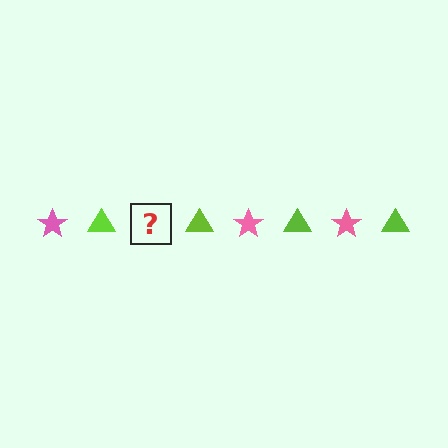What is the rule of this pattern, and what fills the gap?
The rule is that the pattern alternates between pink star and lime triangle. The gap should be filled with a pink star.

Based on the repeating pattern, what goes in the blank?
The blank should be a pink star.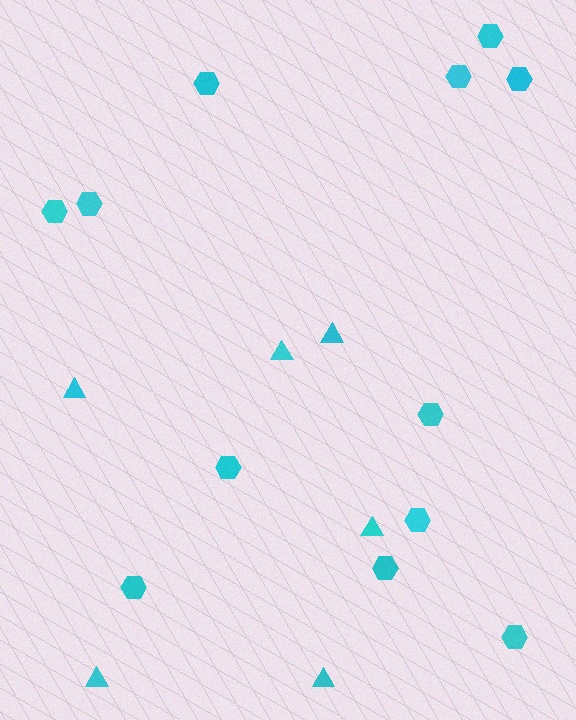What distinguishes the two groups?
There are 2 groups: one group of hexagons (12) and one group of triangles (6).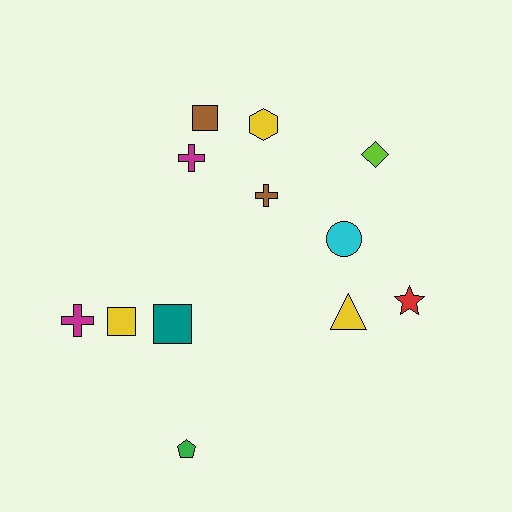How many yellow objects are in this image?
There are 3 yellow objects.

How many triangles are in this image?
There is 1 triangle.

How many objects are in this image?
There are 12 objects.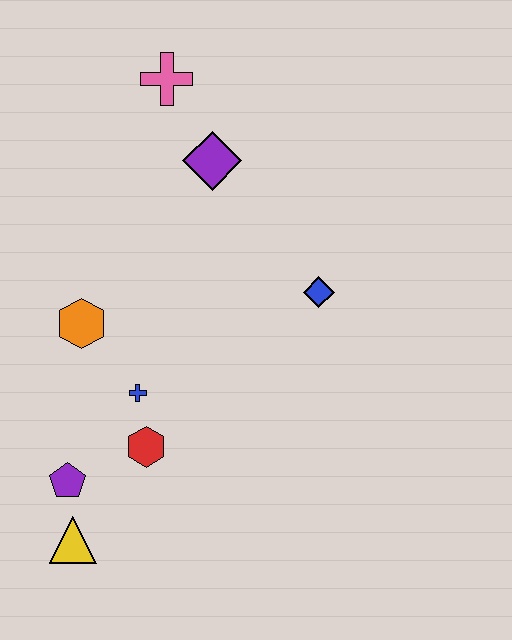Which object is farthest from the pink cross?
The yellow triangle is farthest from the pink cross.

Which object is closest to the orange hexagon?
The blue cross is closest to the orange hexagon.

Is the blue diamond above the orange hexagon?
Yes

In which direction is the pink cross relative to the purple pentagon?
The pink cross is above the purple pentagon.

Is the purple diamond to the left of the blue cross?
No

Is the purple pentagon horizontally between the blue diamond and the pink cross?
No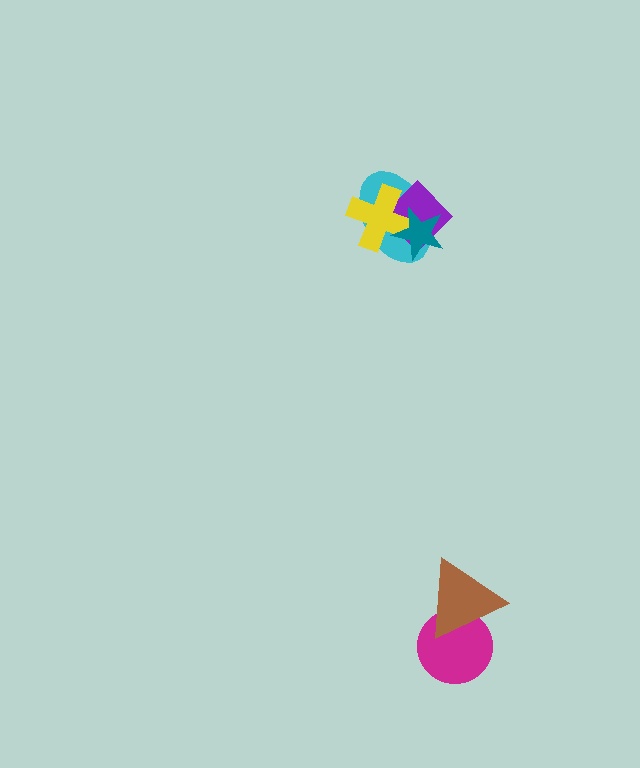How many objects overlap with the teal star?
3 objects overlap with the teal star.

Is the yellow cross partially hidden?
Yes, it is partially covered by another shape.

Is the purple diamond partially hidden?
Yes, it is partially covered by another shape.